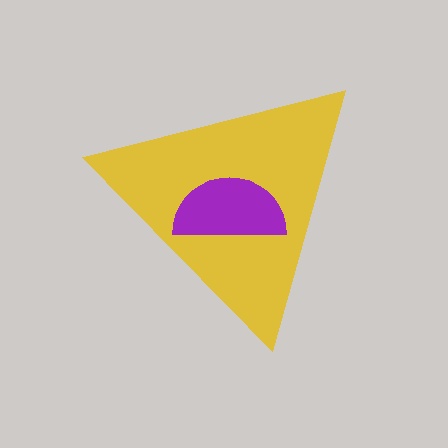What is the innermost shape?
The purple semicircle.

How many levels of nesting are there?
2.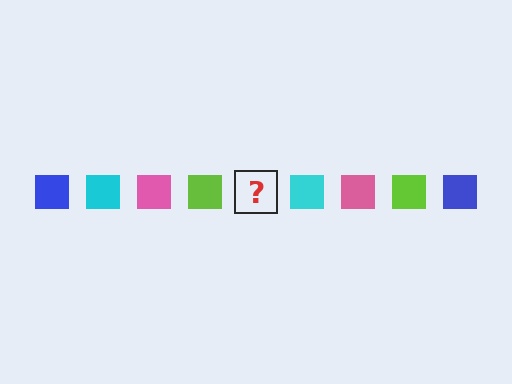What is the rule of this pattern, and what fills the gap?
The rule is that the pattern cycles through blue, cyan, pink, lime squares. The gap should be filled with a blue square.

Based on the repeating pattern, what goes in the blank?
The blank should be a blue square.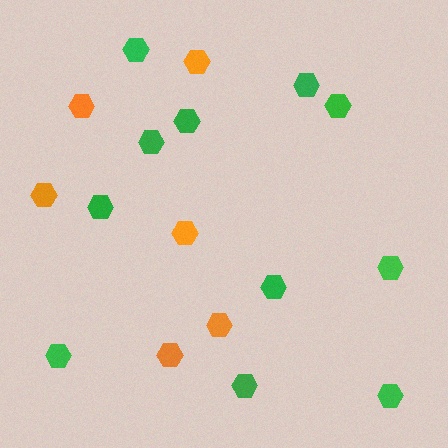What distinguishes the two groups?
There are 2 groups: one group of green hexagons (11) and one group of orange hexagons (6).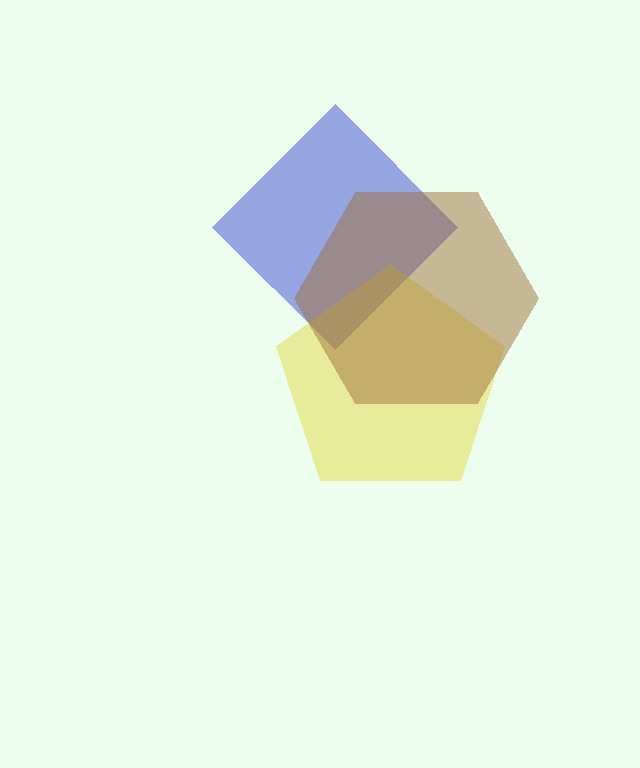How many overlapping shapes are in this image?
There are 3 overlapping shapes in the image.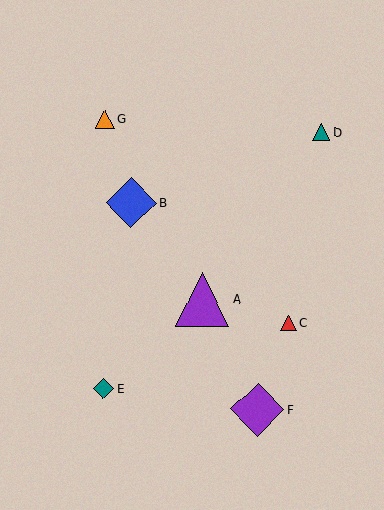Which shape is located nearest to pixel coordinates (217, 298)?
The purple triangle (labeled A) at (202, 300) is nearest to that location.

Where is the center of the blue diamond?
The center of the blue diamond is at (131, 203).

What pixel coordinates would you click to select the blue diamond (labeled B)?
Click at (131, 203) to select the blue diamond B.